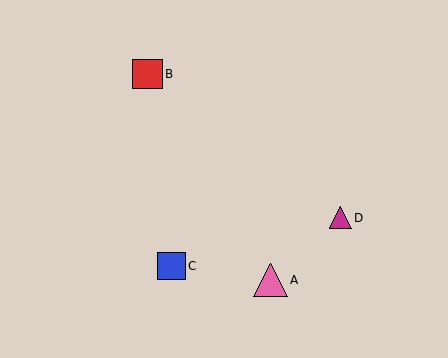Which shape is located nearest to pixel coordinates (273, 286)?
The pink triangle (labeled A) at (270, 280) is nearest to that location.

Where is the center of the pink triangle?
The center of the pink triangle is at (270, 280).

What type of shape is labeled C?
Shape C is a blue square.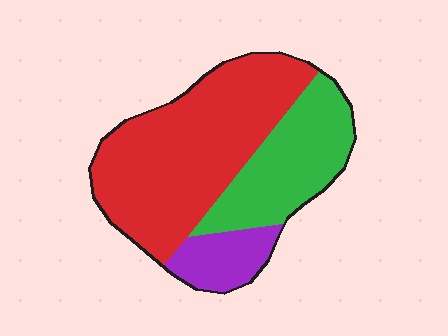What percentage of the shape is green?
Green covers around 30% of the shape.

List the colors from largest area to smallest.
From largest to smallest: red, green, purple.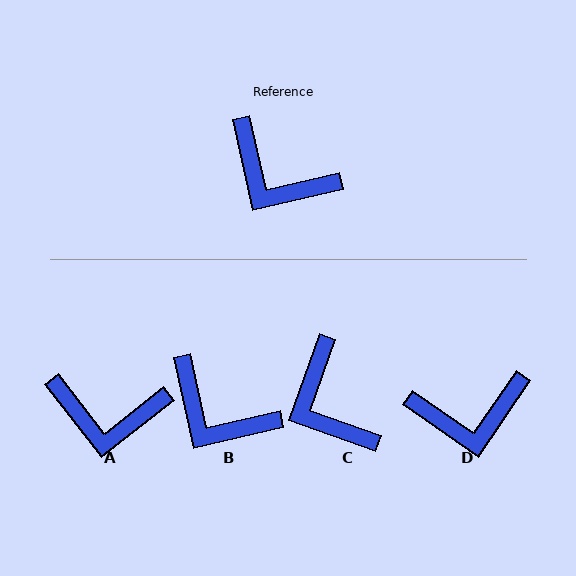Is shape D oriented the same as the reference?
No, it is off by about 43 degrees.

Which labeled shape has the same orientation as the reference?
B.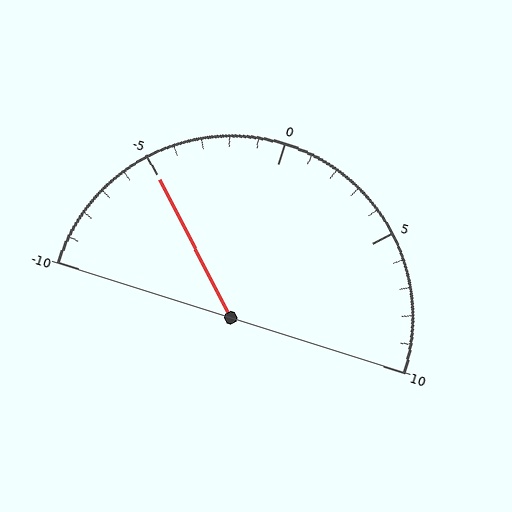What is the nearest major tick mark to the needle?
The nearest major tick mark is -5.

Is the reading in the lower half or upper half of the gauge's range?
The reading is in the lower half of the range (-10 to 10).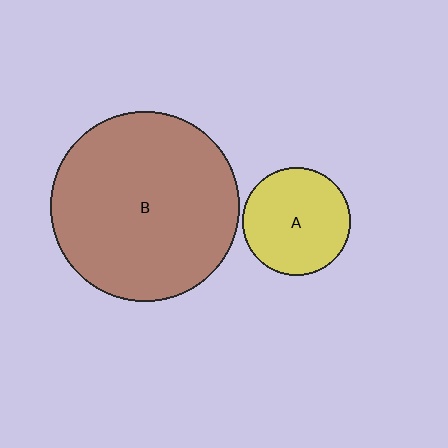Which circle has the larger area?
Circle B (brown).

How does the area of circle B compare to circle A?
Approximately 3.1 times.